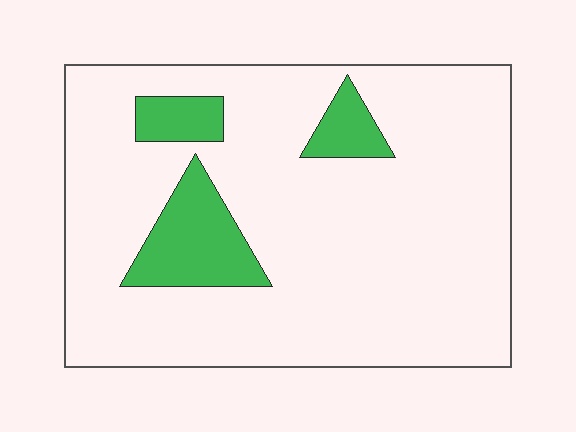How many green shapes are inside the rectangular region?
3.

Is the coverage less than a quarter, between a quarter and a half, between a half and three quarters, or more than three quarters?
Less than a quarter.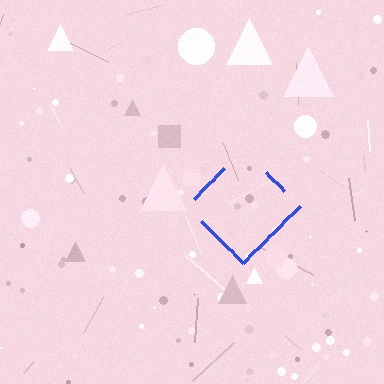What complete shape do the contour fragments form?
The contour fragments form a diamond.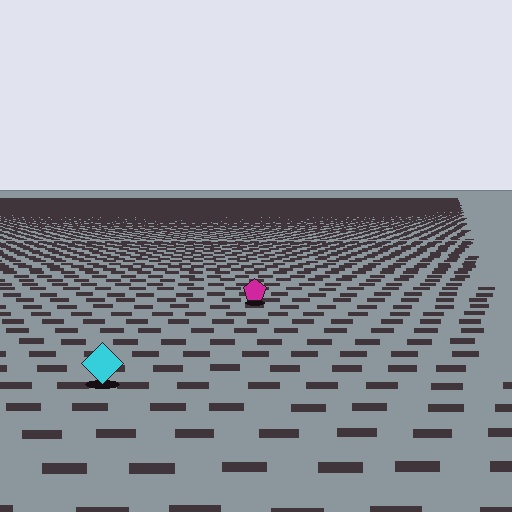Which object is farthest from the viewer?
The magenta pentagon is farthest from the viewer. It appears smaller and the ground texture around it is denser.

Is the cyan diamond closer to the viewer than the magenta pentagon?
Yes. The cyan diamond is closer — you can tell from the texture gradient: the ground texture is coarser near it.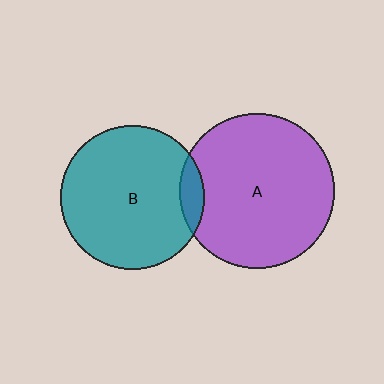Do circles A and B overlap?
Yes.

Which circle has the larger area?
Circle A (purple).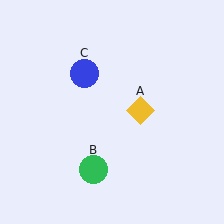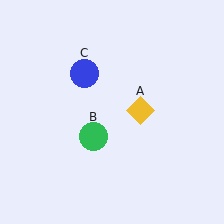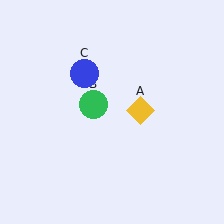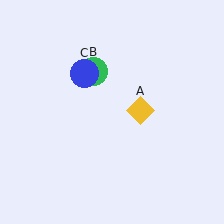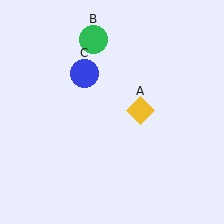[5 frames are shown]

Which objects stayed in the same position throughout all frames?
Yellow diamond (object A) and blue circle (object C) remained stationary.